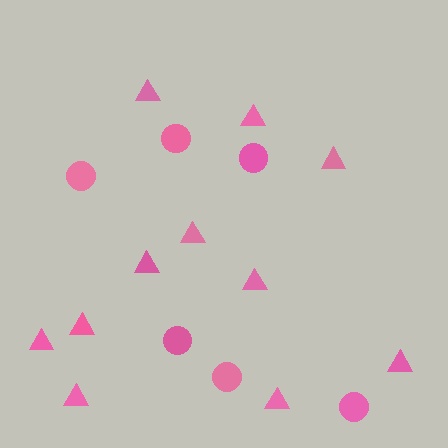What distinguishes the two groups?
There are 2 groups: one group of triangles (11) and one group of circles (6).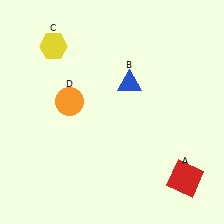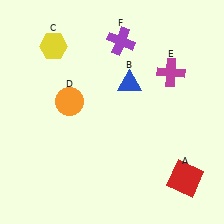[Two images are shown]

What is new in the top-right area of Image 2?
A purple cross (F) was added in the top-right area of Image 2.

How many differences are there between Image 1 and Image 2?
There are 2 differences between the two images.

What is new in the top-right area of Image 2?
A magenta cross (E) was added in the top-right area of Image 2.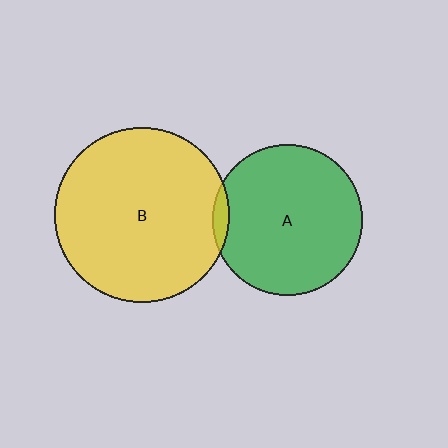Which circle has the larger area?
Circle B (yellow).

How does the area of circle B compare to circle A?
Approximately 1.4 times.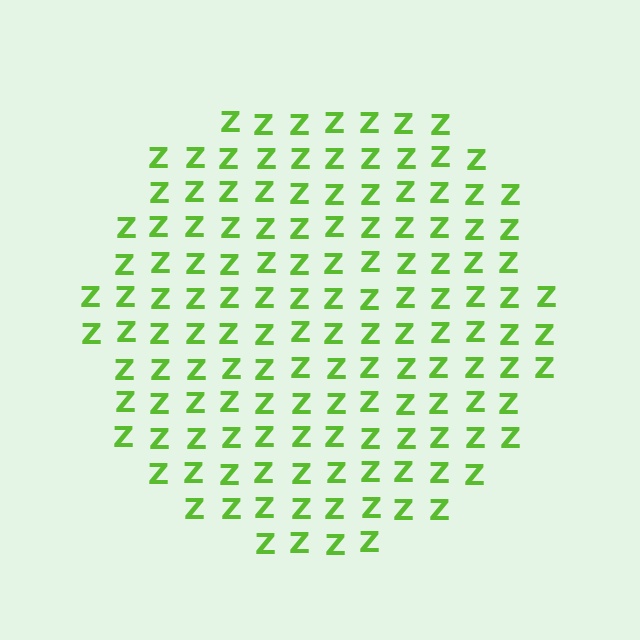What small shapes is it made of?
It is made of small letter Z's.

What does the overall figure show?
The overall figure shows a circle.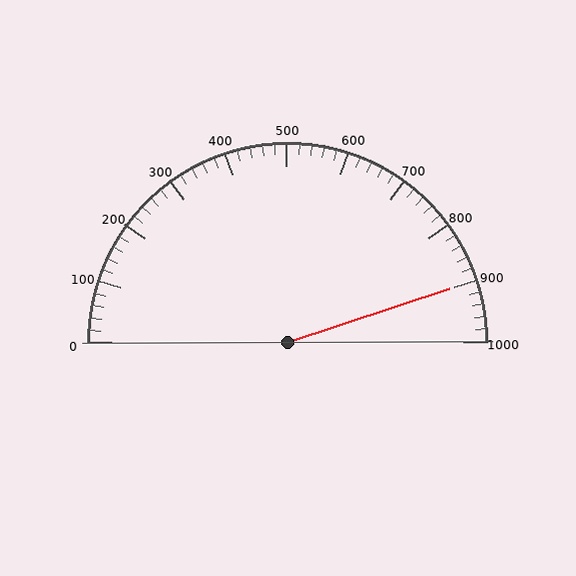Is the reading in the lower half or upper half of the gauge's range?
The reading is in the upper half of the range (0 to 1000).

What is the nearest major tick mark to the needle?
The nearest major tick mark is 900.